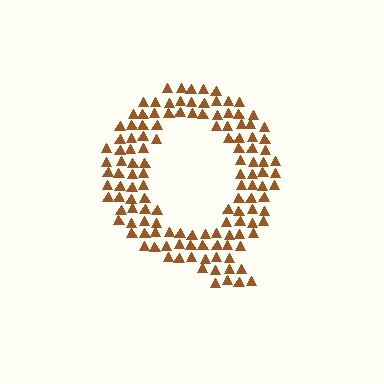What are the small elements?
The small elements are triangles.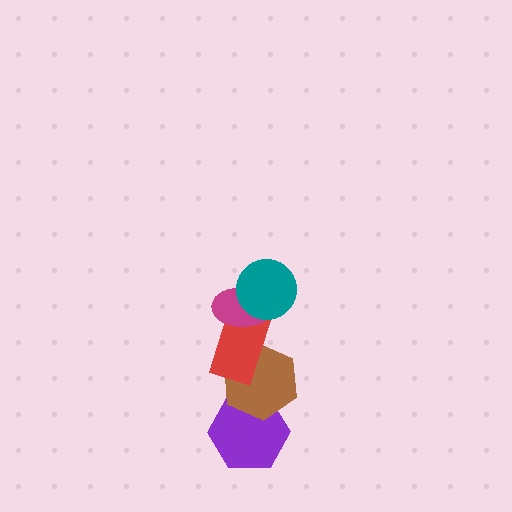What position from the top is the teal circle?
The teal circle is 1st from the top.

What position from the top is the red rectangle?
The red rectangle is 3rd from the top.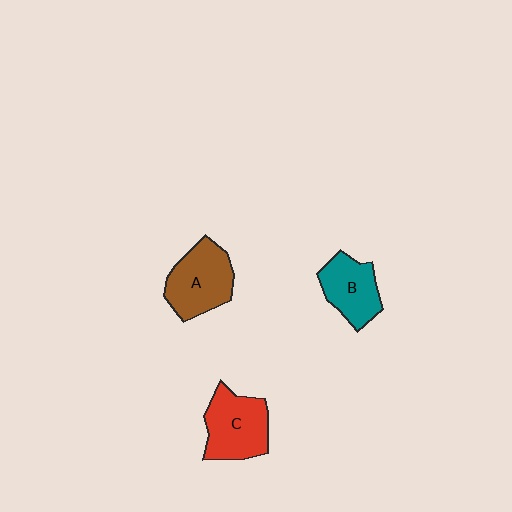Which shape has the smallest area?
Shape B (teal).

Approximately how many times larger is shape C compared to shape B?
Approximately 1.2 times.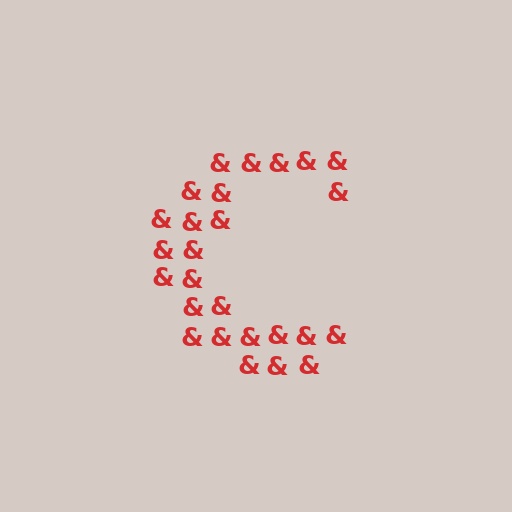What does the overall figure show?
The overall figure shows the letter C.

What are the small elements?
The small elements are ampersands.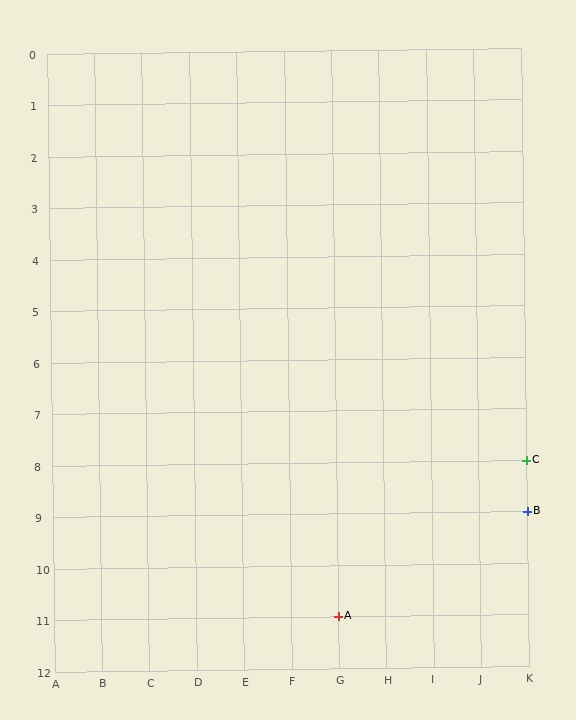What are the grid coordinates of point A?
Point A is at grid coordinates (G, 11).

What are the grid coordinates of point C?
Point C is at grid coordinates (K, 8).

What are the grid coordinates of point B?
Point B is at grid coordinates (K, 9).